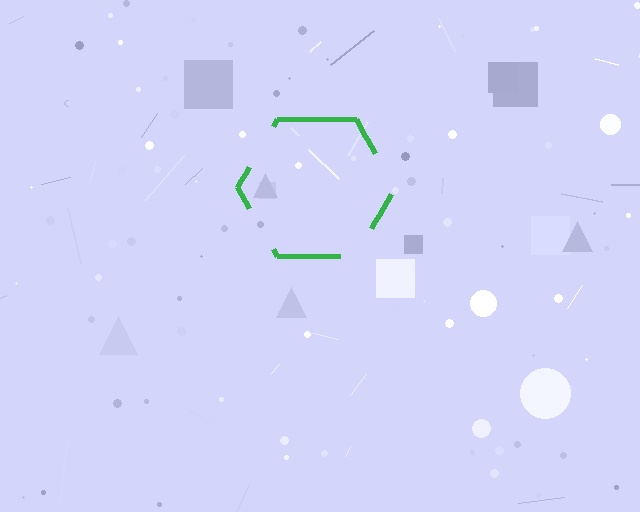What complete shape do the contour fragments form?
The contour fragments form a hexagon.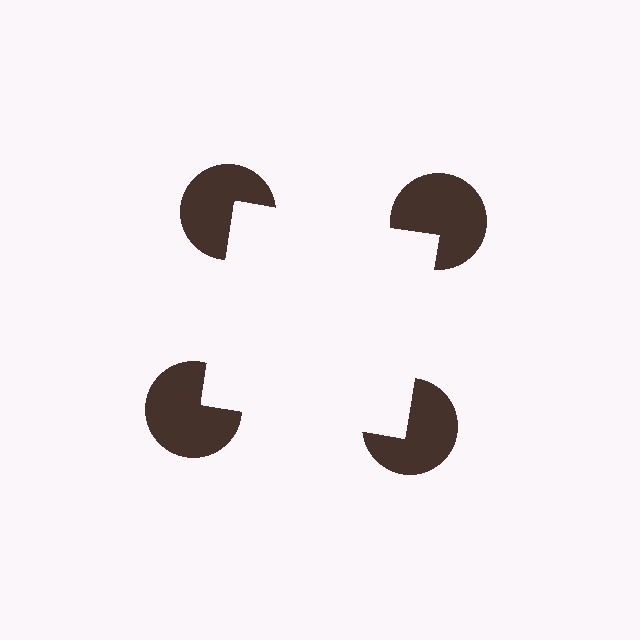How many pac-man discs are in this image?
There are 4 — one at each vertex of the illusory square.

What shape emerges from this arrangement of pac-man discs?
An illusory square — its edges are inferred from the aligned wedge cuts in the pac-man discs, not physically drawn.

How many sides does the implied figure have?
4 sides.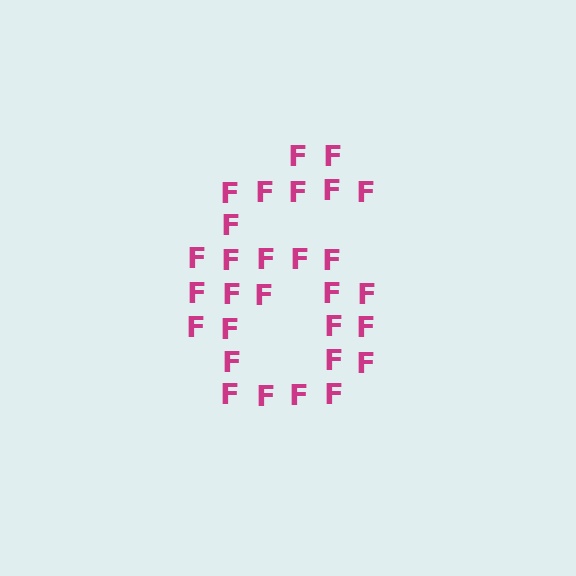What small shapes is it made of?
It is made of small letter F's.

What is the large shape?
The large shape is the digit 6.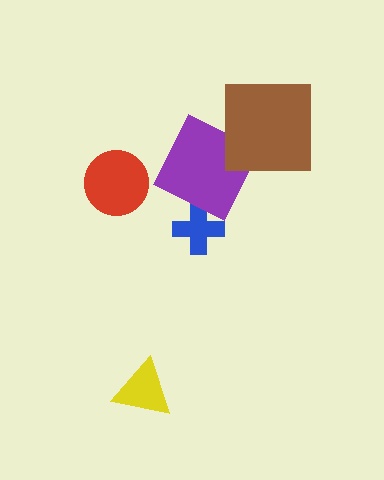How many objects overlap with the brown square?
1 object overlaps with the brown square.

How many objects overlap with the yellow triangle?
0 objects overlap with the yellow triangle.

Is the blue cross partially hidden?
No, no other shape covers it.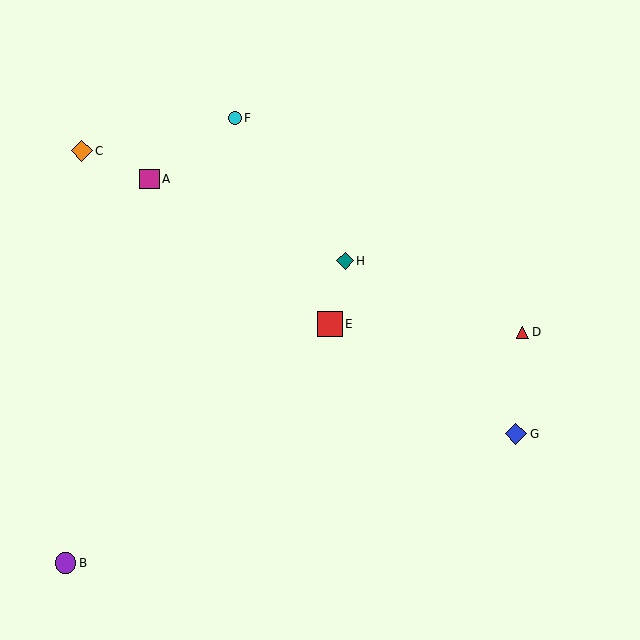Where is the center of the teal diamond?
The center of the teal diamond is at (345, 261).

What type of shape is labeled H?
Shape H is a teal diamond.